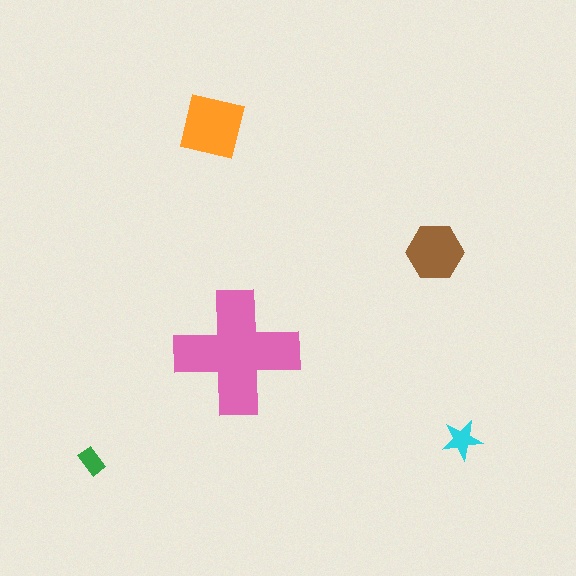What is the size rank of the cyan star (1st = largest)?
4th.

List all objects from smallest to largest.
The green rectangle, the cyan star, the brown hexagon, the orange square, the pink cross.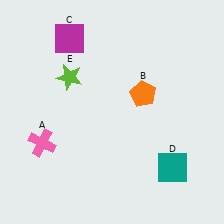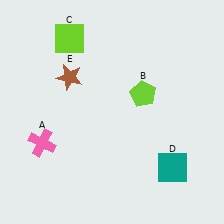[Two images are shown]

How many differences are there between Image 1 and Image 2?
There are 3 differences between the two images.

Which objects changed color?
B changed from orange to lime. C changed from magenta to lime. E changed from lime to brown.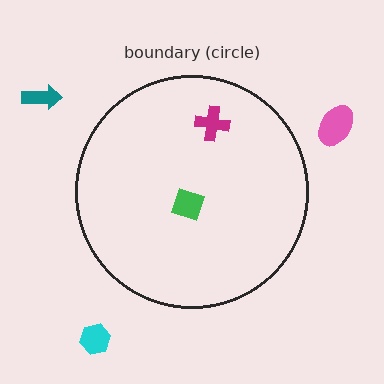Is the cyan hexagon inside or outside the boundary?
Outside.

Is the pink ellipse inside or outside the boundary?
Outside.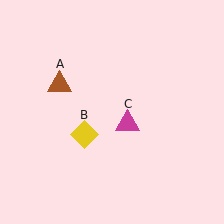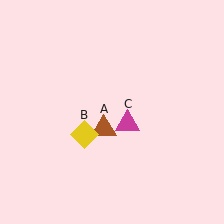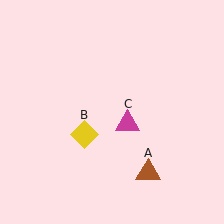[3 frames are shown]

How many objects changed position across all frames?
1 object changed position: brown triangle (object A).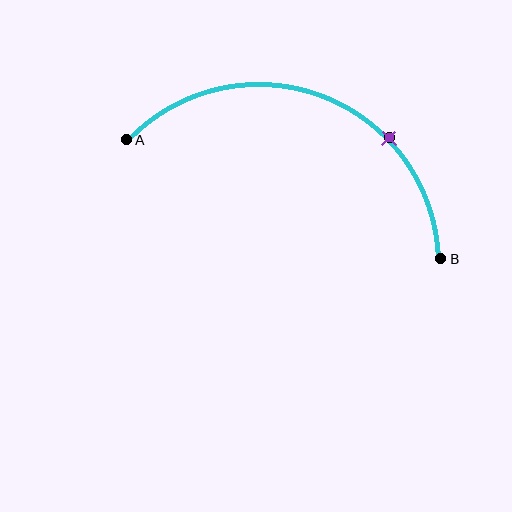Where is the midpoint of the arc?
The arc midpoint is the point on the curve farthest from the straight line joining A and B. It sits above that line.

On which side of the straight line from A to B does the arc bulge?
The arc bulges above the straight line connecting A and B.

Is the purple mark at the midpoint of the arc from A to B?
No. The purple mark lies on the arc but is closer to endpoint B. The arc midpoint would be at the point on the curve equidistant along the arc from both A and B.